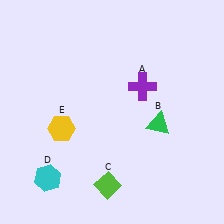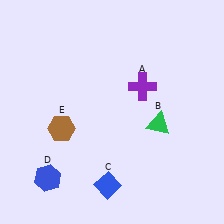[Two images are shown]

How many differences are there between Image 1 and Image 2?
There are 3 differences between the two images.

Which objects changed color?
C changed from lime to blue. D changed from cyan to blue. E changed from yellow to brown.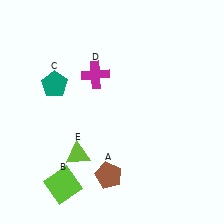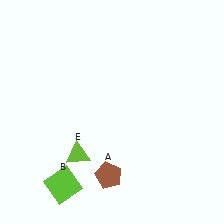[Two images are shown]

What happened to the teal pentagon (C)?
The teal pentagon (C) was removed in Image 2. It was in the top-left area of Image 1.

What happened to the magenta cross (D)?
The magenta cross (D) was removed in Image 2. It was in the top-left area of Image 1.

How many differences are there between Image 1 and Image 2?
There are 2 differences between the two images.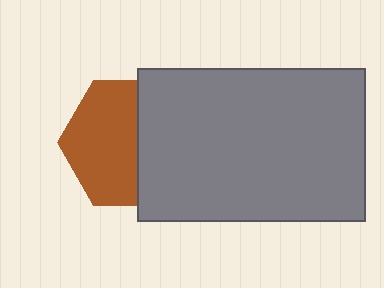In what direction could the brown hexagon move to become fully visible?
The brown hexagon could move left. That would shift it out from behind the gray rectangle entirely.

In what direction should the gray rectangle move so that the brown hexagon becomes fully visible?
The gray rectangle should move right. That is the shortest direction to clear the overlap and leave the brown hexagon fully visible.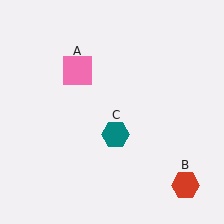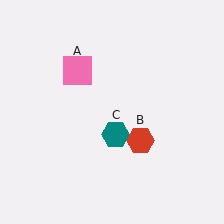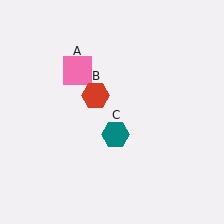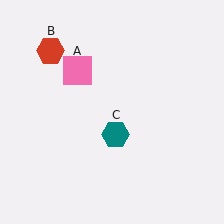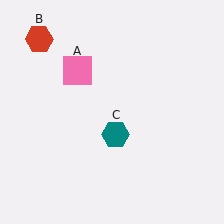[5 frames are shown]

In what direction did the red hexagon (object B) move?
The red hexagon (object B) moved up and to the left.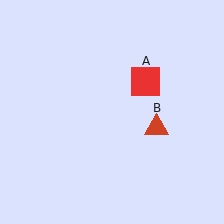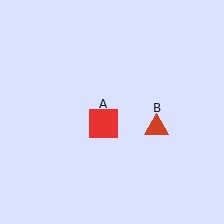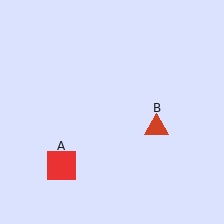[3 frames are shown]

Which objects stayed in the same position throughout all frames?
Red triangle (object B) remained stationary.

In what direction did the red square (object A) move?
The red square (object A) moved down and to the left.